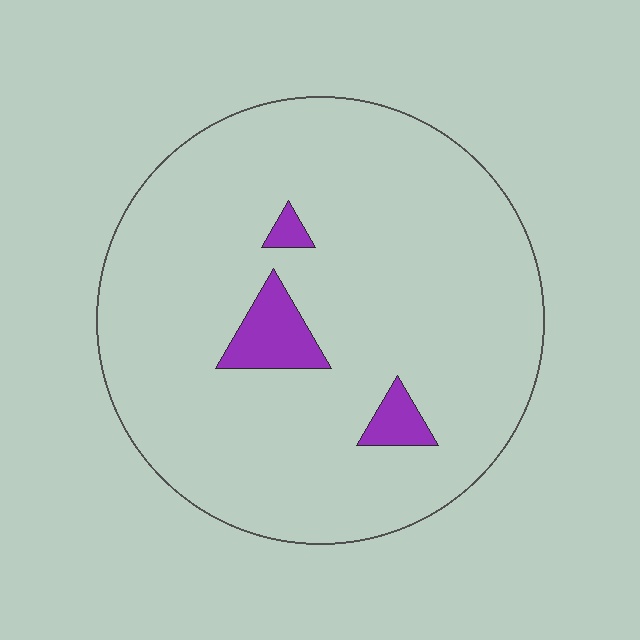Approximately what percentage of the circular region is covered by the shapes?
Approximately 5%.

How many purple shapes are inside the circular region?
3.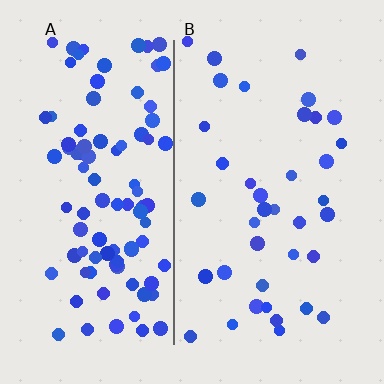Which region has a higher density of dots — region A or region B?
A (the left).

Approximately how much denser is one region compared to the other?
Approximately 2.6× — region A over region B.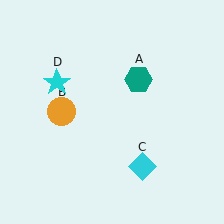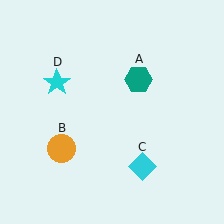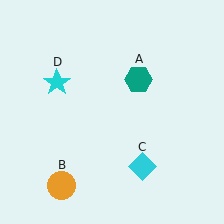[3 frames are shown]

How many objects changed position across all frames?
1 object changed position: orange circle (object B).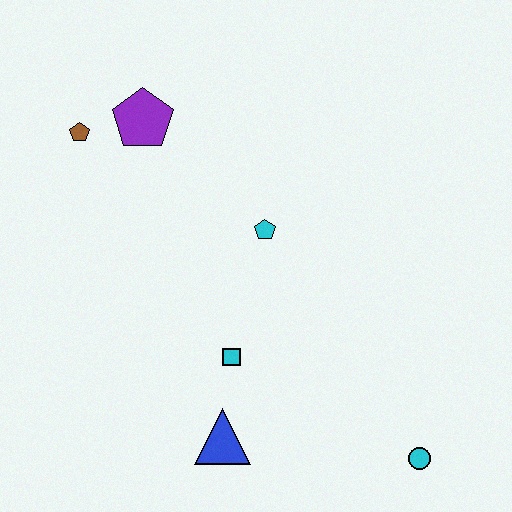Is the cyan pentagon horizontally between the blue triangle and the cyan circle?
Yes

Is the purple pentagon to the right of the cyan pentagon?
No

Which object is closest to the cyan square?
The blue triangle is closest to the cyan square.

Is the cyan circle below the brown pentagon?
Yes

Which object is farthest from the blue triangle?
The brown pentagon is farthest from the blue triangle.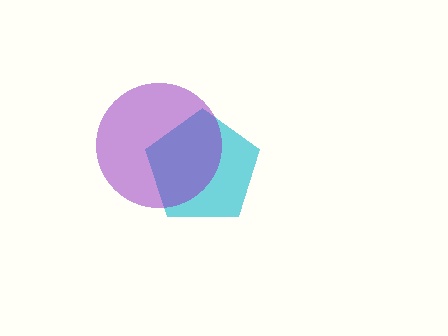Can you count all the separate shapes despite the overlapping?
Yes, there are 2 separate shapes.